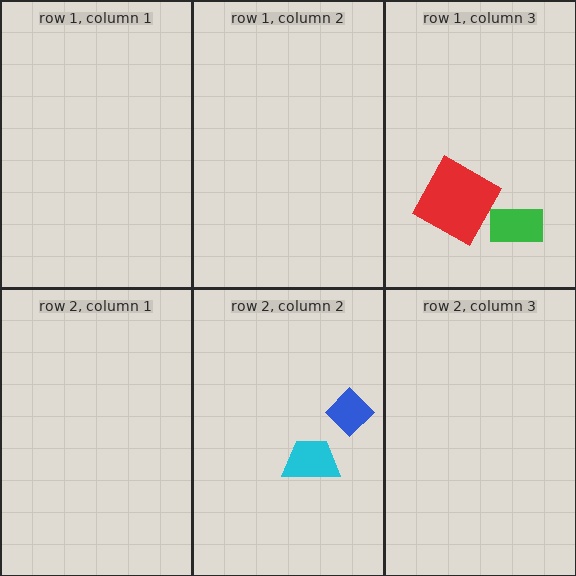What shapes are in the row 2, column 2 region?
The cyan trapezoid, the blue diamond.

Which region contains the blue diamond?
The row 2, column 2 region.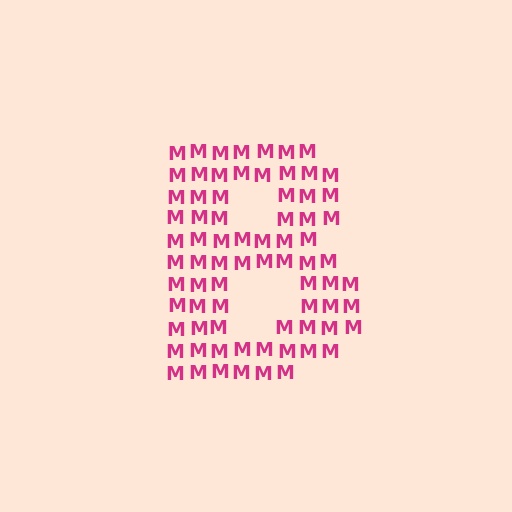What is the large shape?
The large shape is the letter B.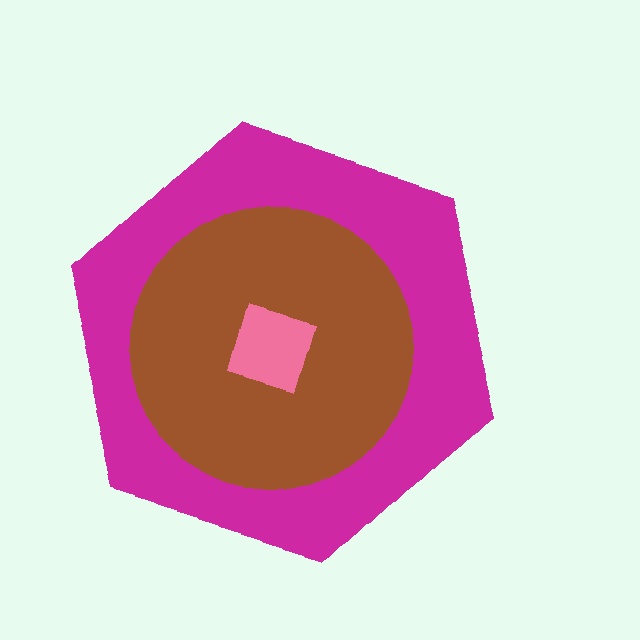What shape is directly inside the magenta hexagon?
The brown circle.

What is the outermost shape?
The magenta hexagon.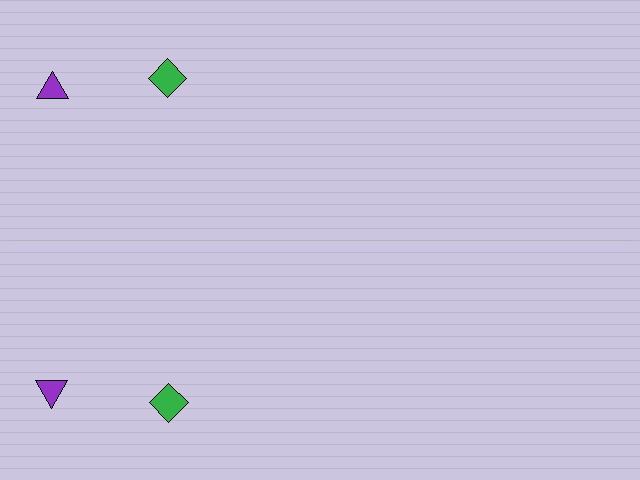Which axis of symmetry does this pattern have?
The pattern has a horizontal axis of symmetry running through the center of the image.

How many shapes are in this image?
There are 4 shapes in this image.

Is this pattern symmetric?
Yes, this pattern has bilateral (reflection) symmetry.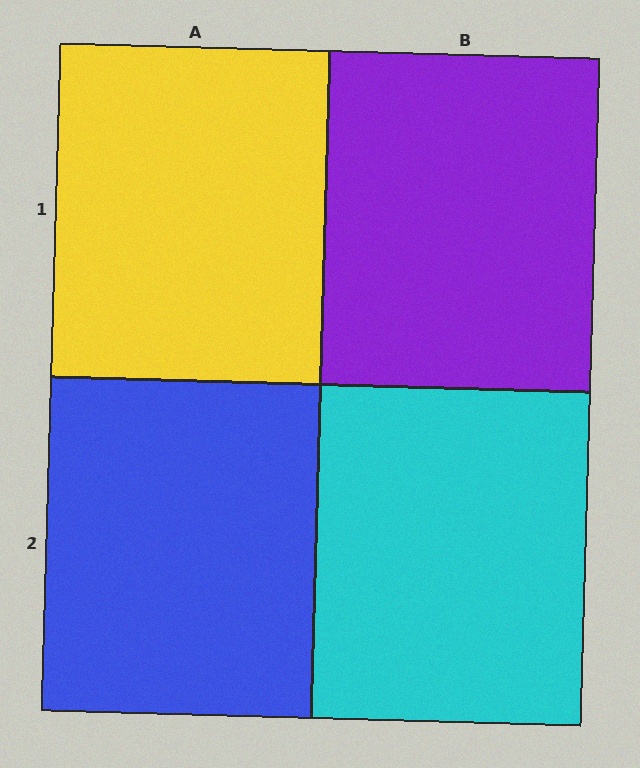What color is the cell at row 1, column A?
Yellow.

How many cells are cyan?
1 cell is cyan.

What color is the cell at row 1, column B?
Purple.